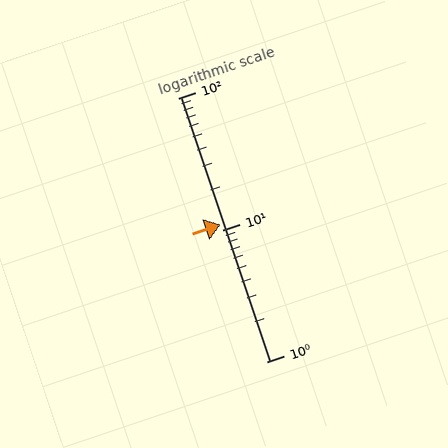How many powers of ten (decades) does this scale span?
The scale spans 2 decades, from 1 to 100.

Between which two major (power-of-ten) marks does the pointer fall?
The pointer is between 10 and 100.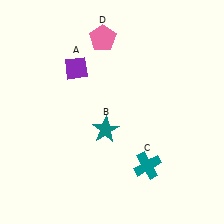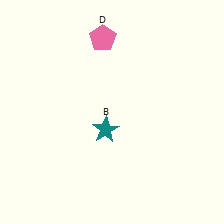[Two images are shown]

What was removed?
The purple diamond (A), the teal cross (C) were removed in Image 2.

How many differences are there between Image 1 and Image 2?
There are 2 differences between the two images.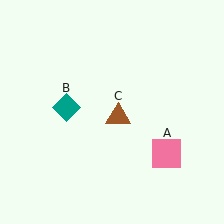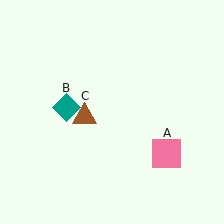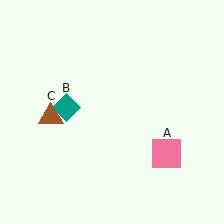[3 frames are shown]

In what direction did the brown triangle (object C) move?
The brown triangle (object C) moved left.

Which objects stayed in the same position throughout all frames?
Pink square (object A) and teal diamond (object B) remained stationary.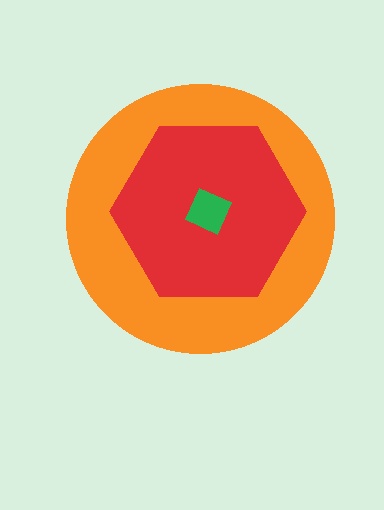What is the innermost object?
The green diamond.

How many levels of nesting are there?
3.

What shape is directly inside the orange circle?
The red hexagon.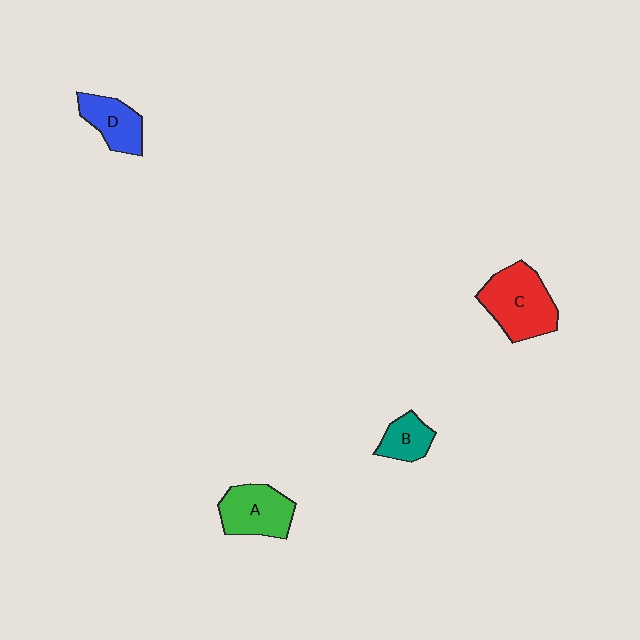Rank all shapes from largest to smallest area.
From largest to smallest: C (red), A (green), D (blue), B (teal).